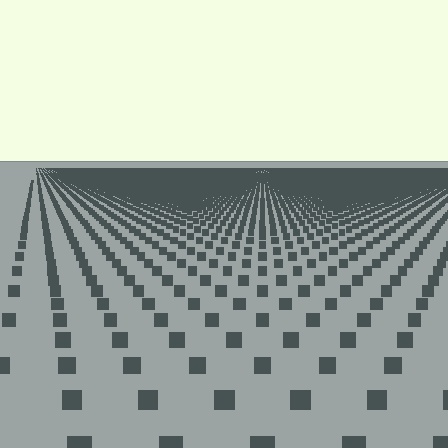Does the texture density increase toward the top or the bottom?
Density increases toward the top.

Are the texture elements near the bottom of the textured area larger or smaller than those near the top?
Larger. Near the bottom, elements are closer to the viewer and appear at a bigger on-screen size.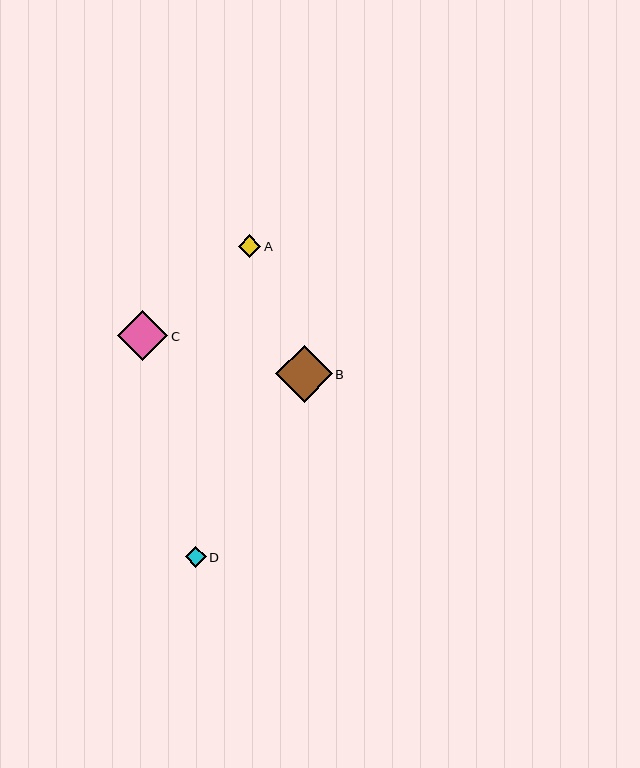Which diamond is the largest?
Diamond B is the largest with a size of approximately 56 pixels.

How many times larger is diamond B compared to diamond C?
Diamond B is approximately 1.1 times the size of diamond C.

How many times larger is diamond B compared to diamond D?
Diamond B is approximately 2.7 times the size of diamond D.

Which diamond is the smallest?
Diamond D is the smallest with a size of approximately 21 pixels.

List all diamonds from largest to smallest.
From largest to smallest: B, C, A, D.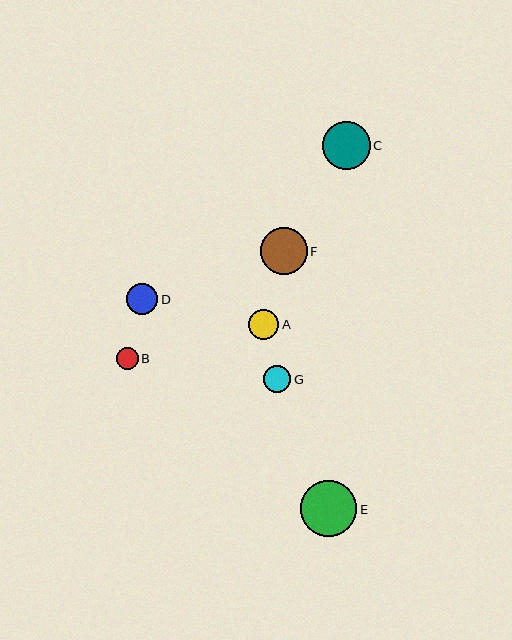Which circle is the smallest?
Circle B is the smallest with a size of approximately 22 pixels.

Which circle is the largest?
Circle E is the largest with a size of approximately 56 pixels.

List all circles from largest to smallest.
From largest to smallest: E, C, F, D, A, G, B.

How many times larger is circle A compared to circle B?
Circle A is approximately 1.3 times the size of circle B.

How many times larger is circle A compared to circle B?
Circle A is approximately 1.3 times the size of circle B.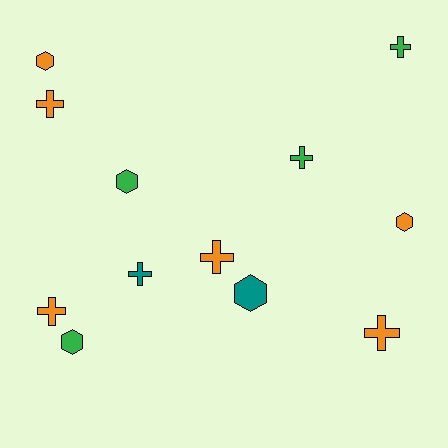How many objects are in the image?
There are 12 objects.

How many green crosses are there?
There are 2 green crosses.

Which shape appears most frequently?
Cross, with 7 objects.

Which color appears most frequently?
Orange, with 6 objects.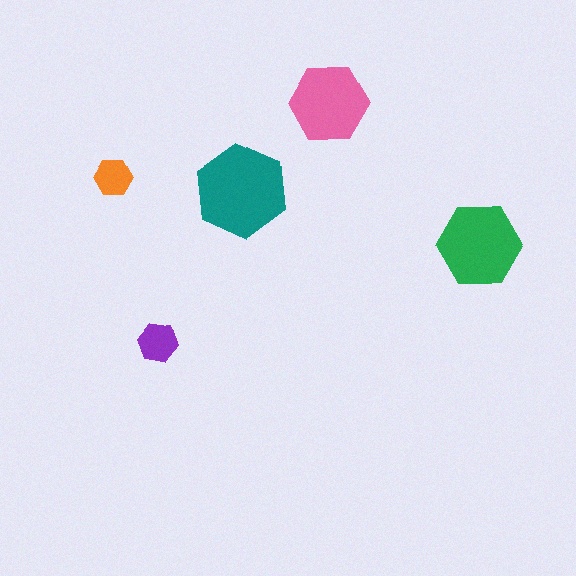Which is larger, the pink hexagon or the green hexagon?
The green one.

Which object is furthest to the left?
The orange hexagon is leftmost.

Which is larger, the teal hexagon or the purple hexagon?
The teal one.